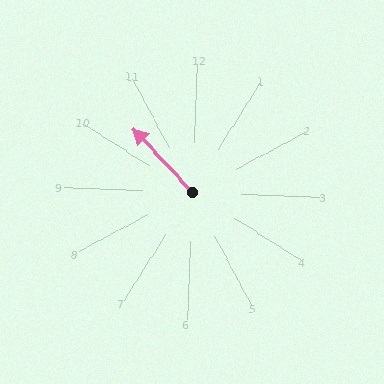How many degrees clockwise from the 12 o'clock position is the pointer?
Approximately 315 degrees.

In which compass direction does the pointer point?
Northwest.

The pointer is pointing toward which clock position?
Roughly 11 o'clock.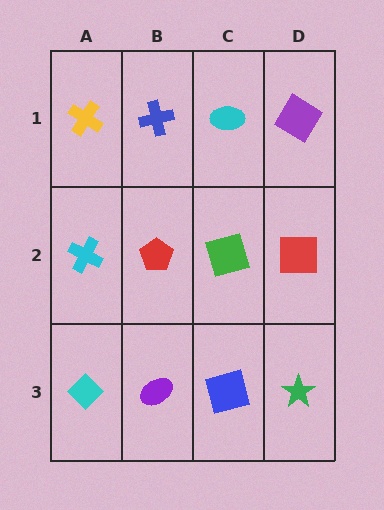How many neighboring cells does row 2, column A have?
3.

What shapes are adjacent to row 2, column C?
A cyan ellipse (row 1, column C), a blue square (row 3, column C), a red pentagon (row 2, column B), a red square (row 2, column D).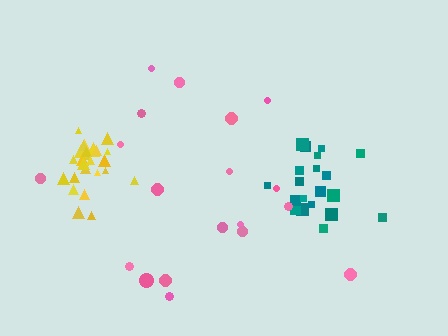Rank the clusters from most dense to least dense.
yellow, teal, pink.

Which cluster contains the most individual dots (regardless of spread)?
Yellow (27).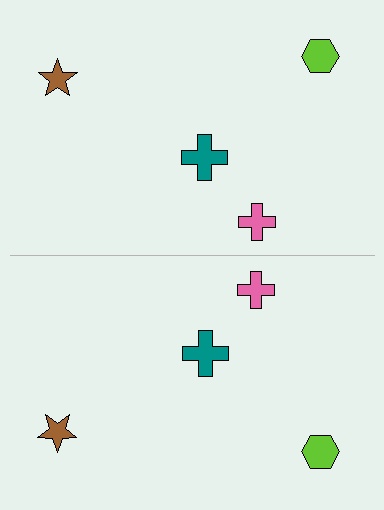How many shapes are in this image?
There are 8 shapes in this image.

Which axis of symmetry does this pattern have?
The pattern has a horizontal axis of symmetry running through the center of the image.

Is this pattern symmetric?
Yes, this pattern has bilateral (reflection) symmetry.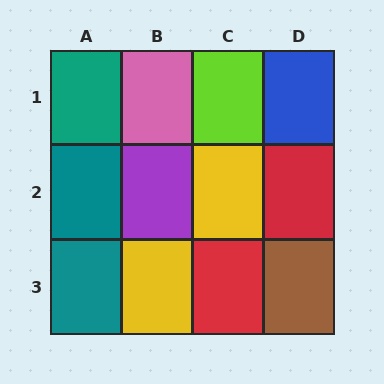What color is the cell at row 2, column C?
Yellow.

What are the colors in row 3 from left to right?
Teal, yellow, red, brown.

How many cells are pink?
1 cell is pink.